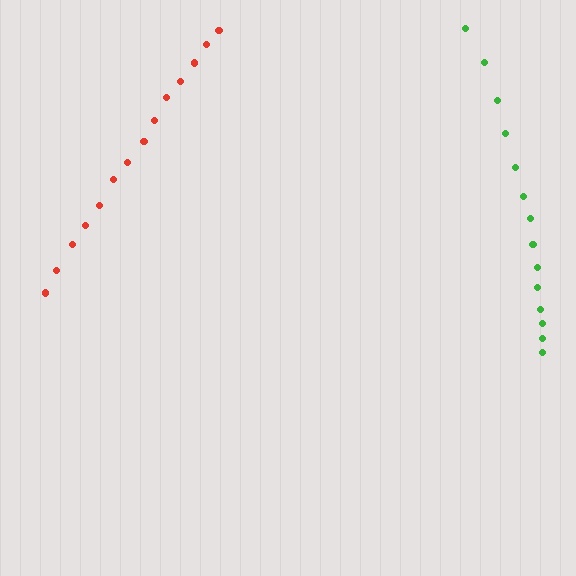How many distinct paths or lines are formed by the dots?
There are 2 distinct paths.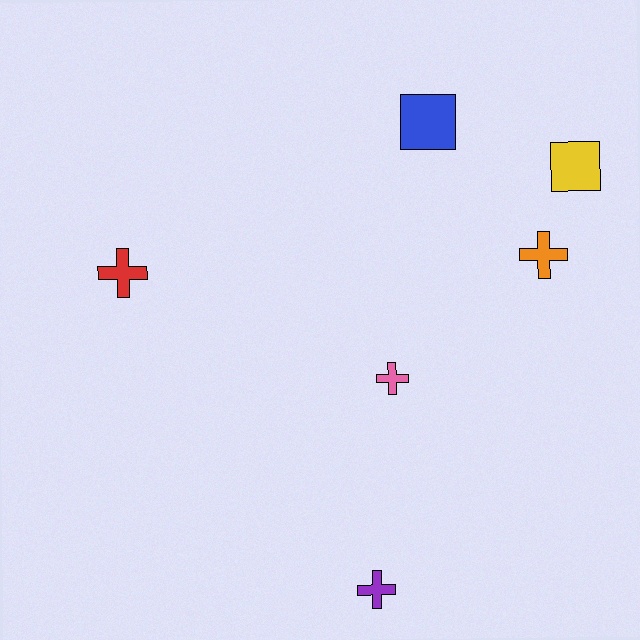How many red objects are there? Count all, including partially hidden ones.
There is 1 red object.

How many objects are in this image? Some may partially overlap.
There are 6 objects.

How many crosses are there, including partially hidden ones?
There are 4 crosses.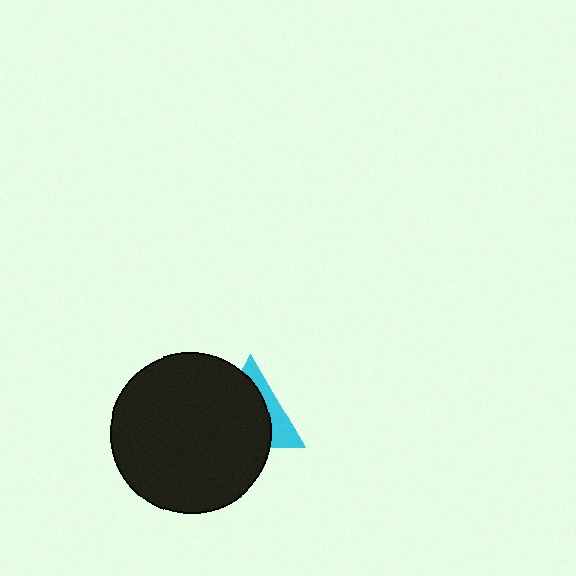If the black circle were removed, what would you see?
You would see the complete cyan triangle.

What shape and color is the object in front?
The object in front is a black circle.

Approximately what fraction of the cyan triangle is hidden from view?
Roughly 68% of the cyan triangle is hidden behind the black circle.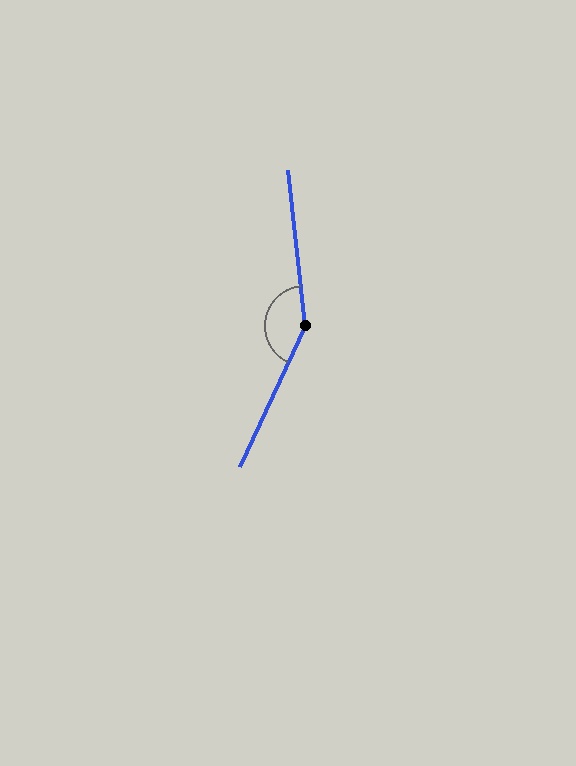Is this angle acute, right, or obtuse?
It is obtuse.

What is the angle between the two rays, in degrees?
Approximately 149 degrees.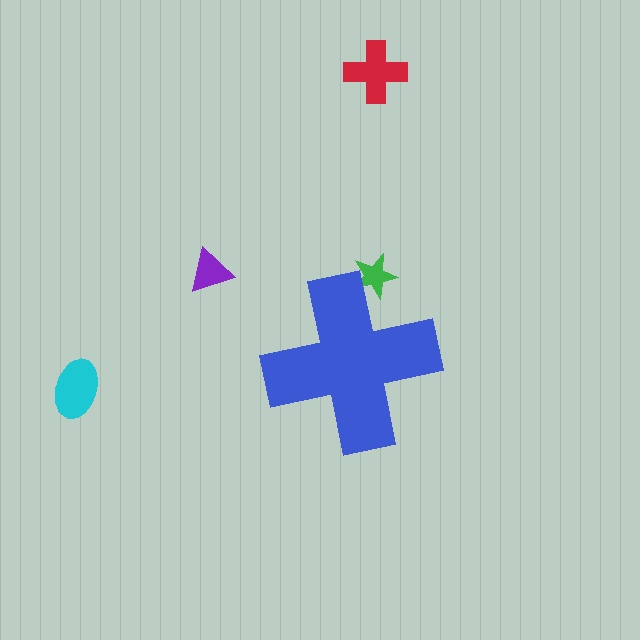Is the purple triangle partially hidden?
No, the purple triangle is fully visible.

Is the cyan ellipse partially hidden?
No, the cyan ellipse is fully visible.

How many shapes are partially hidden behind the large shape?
1 shape is partially hidden.